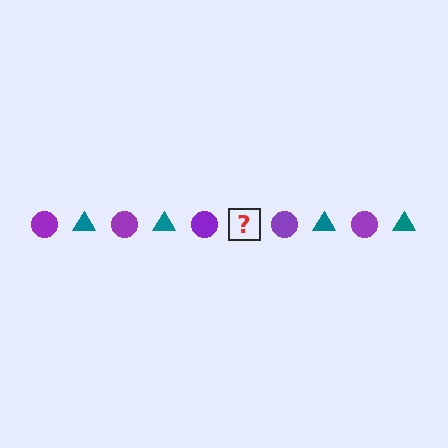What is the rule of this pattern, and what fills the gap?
The rule is that the pattern alternates between purple circle and teal triangle. The gap should be filled with a teal triangle.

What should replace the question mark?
The question mark should be replaced with a teal triangle.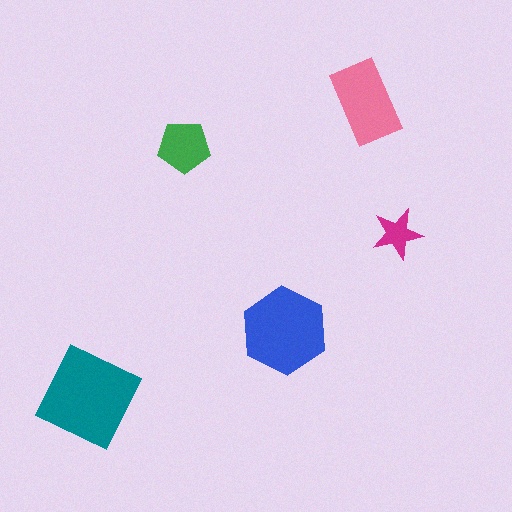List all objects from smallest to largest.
The magenta star, the green pentagon, the pink rectangle, the blue hexagon, the teal diamond.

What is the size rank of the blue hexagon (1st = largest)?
2nd.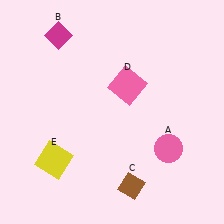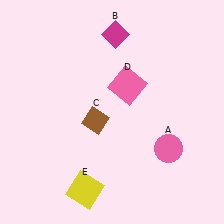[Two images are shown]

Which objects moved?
The objects that moved are: the magenta diamond (B), the brown diamond (C), the yellow square (E).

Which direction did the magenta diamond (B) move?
The magenta diamond (B) moved right.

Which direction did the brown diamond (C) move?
The brown diamond (C) moved up.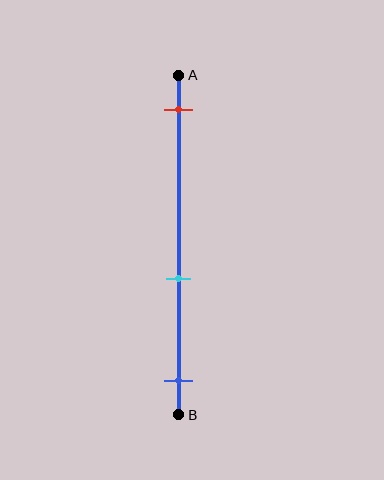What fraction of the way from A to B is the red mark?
The red mark is approximately 10% (0.1) of the way from A to B.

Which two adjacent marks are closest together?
The cyan and blue marks are the closest adjacent pair.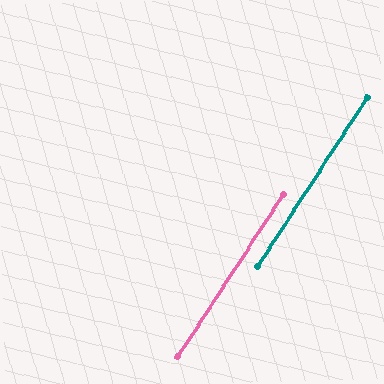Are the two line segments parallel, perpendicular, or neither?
Parallel — their directions differ by only 0.2°.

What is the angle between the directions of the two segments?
Approximately 0 degrees.